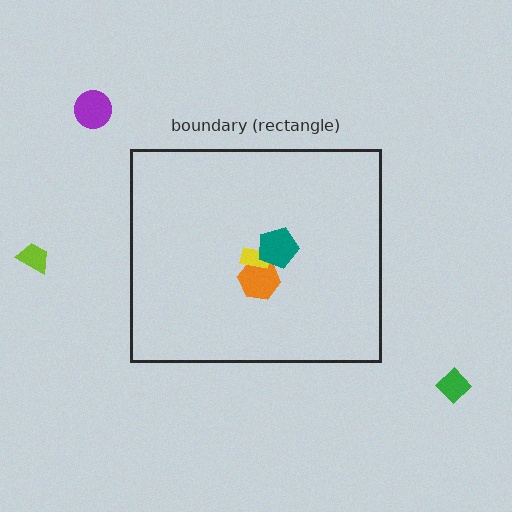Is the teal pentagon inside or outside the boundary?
Inside.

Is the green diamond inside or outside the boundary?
Outside.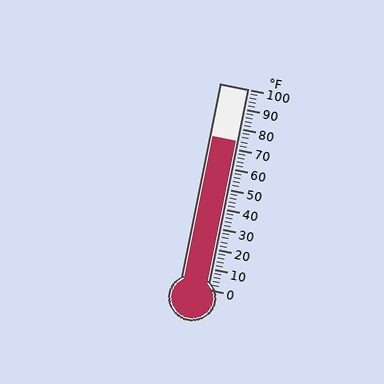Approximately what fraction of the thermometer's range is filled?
The thermometer is filled to approximately 75% of its range.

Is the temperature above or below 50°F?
The temperature is above 50°F.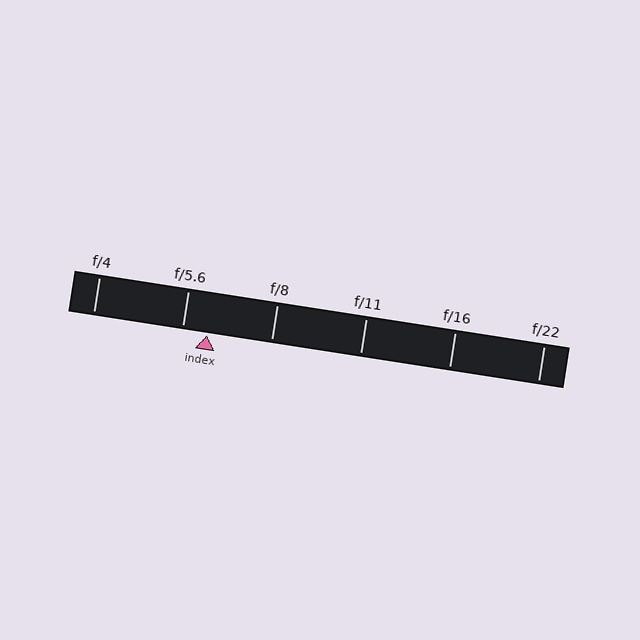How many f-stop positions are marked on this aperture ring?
There are 6 f-stop positions marked.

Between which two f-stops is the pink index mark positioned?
The index mark is between f/5.6 and f/8.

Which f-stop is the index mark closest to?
The index mark is closest to f/5.6.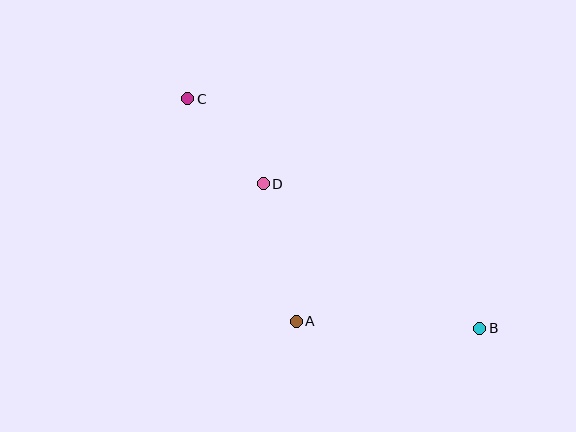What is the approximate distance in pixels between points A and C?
The distance between A and C is approximately 248 pixels.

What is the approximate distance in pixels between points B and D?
The distance between B and D is approximately 260 pixels.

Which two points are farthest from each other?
Points B and C are farthest from each other.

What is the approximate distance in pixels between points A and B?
The distance between A and B is approximately 184 pixels.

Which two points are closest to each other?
Points C and D are closest to each other.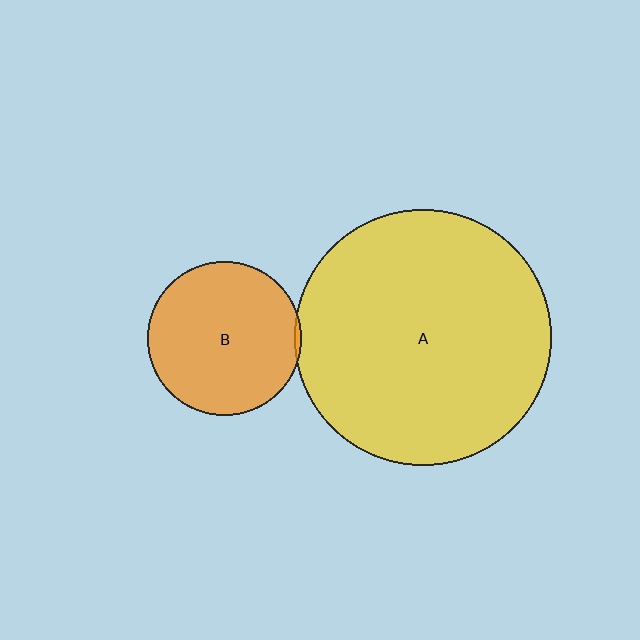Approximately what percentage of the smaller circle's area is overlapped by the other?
Approximately 5%.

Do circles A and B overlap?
Yes.